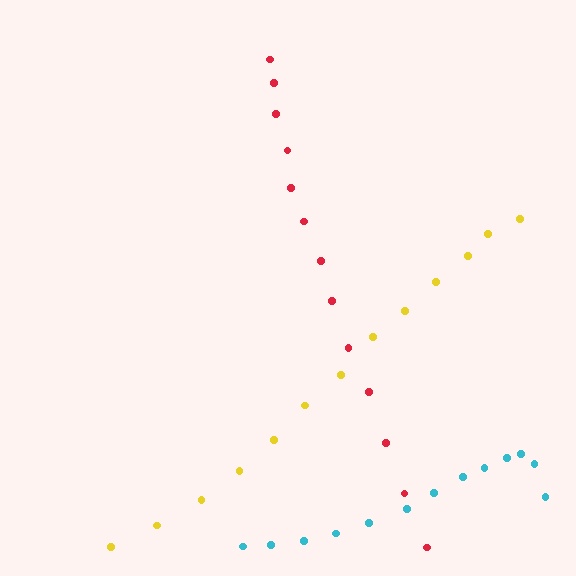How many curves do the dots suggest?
There are 3 distinct paths.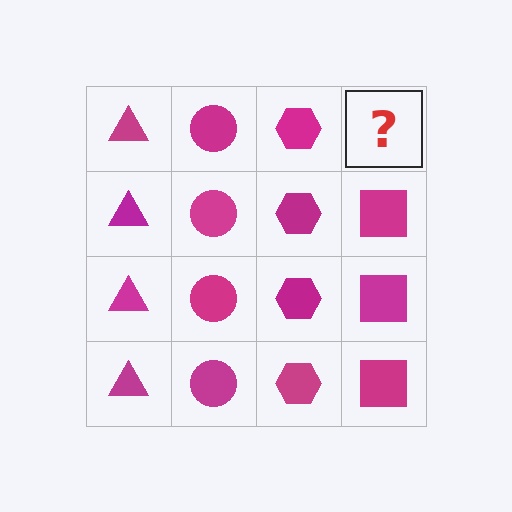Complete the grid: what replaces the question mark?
The question mark should be replaced with a magenta square.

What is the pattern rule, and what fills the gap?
The rule is that each column has a consistent shape. The gap should be filled with a magenta square.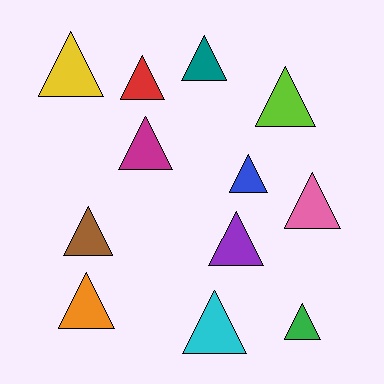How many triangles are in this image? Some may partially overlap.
There are 12 triangles.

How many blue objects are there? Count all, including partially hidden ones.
There is 1 blue object.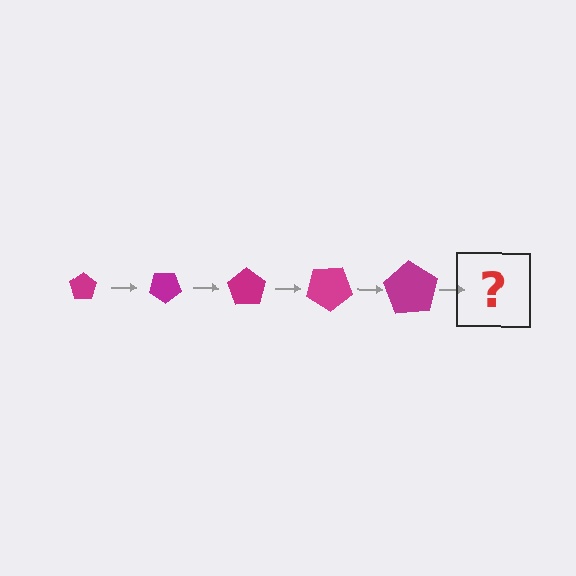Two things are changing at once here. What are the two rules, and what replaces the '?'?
The two rules are that the pentagon grows larger each step and it rotates 35 degrees each step. The '?' should be a pentagon, larger than the previous one and rotated 175 degrees from the start.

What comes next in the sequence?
The next element should be a pentagon, larger than the previous one and rotated 175 degrees from the start.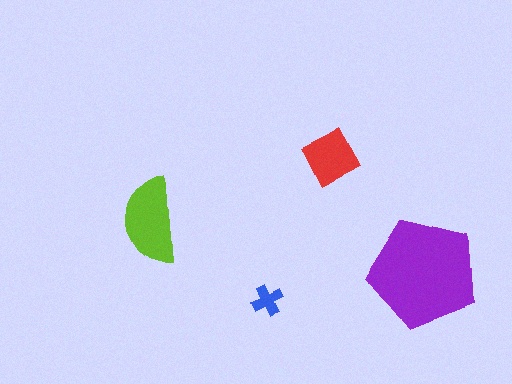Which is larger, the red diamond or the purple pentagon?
The purple pentagon.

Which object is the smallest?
The blue cross.